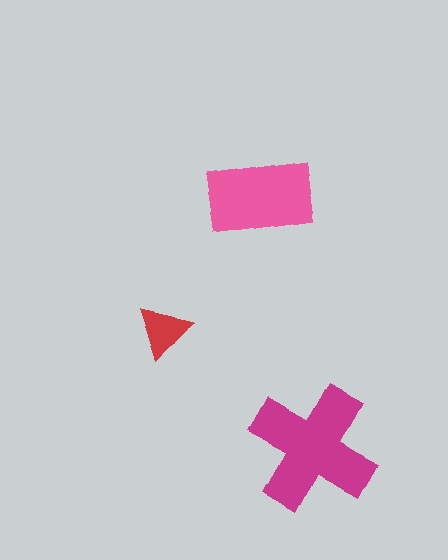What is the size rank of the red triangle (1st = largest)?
3rd.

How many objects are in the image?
There are 3 objects in the image.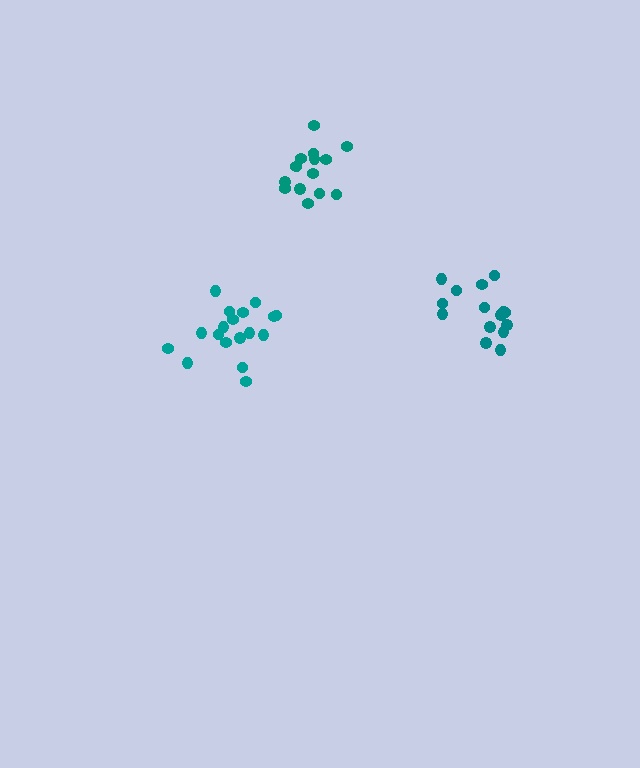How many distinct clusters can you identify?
There are 3 distinct clusters.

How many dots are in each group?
Group 1: 15 dots, Group 2: 15 dots, Group 3: 18 dots (48 total).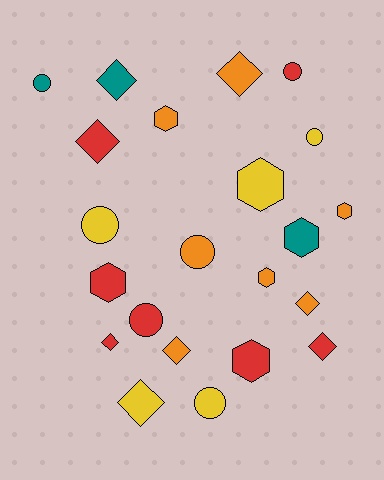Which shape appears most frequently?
Diamond, with 8 objects.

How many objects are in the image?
There are 22 objects.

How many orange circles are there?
There is 1 orange circle.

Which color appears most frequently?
Red, with 7 objects.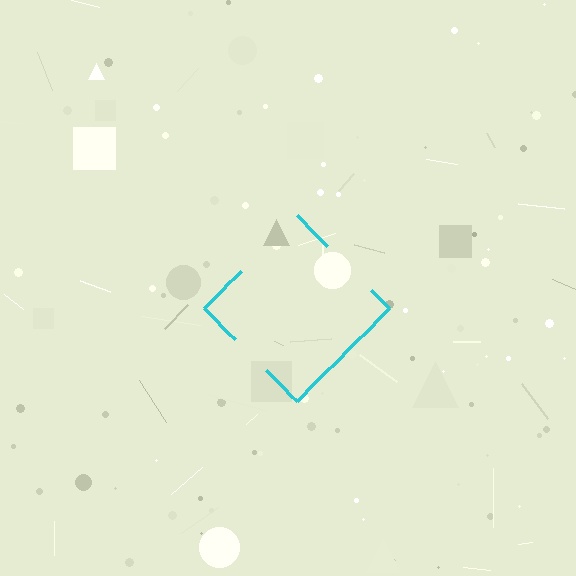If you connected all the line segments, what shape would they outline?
They would outline a diamond.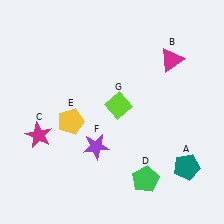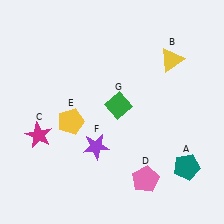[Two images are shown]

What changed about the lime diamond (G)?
In Image 1, G is lime. In Image 2, it changed to green.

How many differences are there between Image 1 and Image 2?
There are 3 differences between the two images.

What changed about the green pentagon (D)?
In Image 1, D is green. In Image 2, it changed to pink.